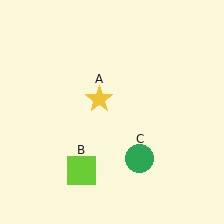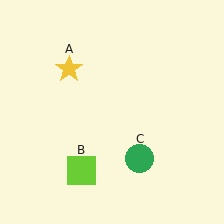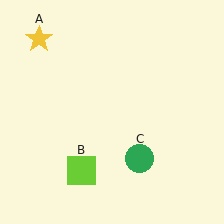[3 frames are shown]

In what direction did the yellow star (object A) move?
The yellow star (object A) moved up and to the left.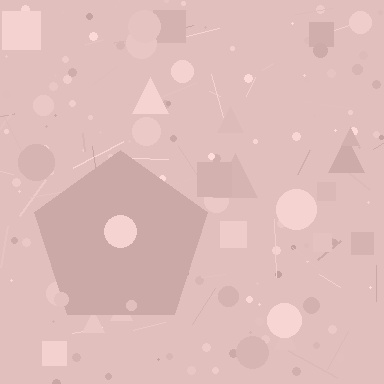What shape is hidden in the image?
A pentagon is hidden in the image.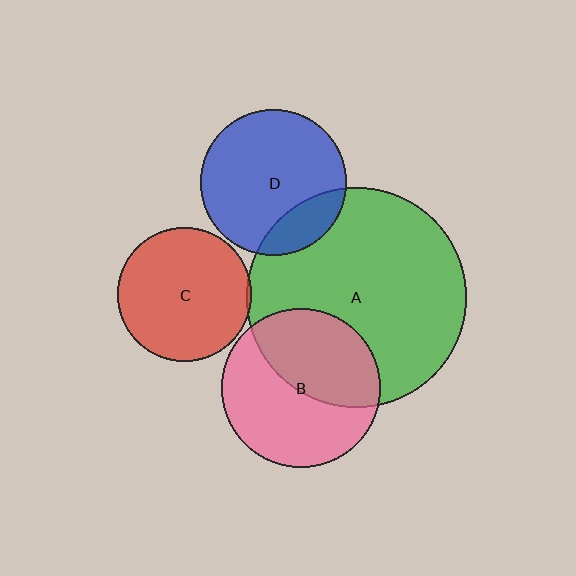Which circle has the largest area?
Circle A (green).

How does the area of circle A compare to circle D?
Approximately 2.2 times.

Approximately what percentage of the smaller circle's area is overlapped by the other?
Approximately 45%.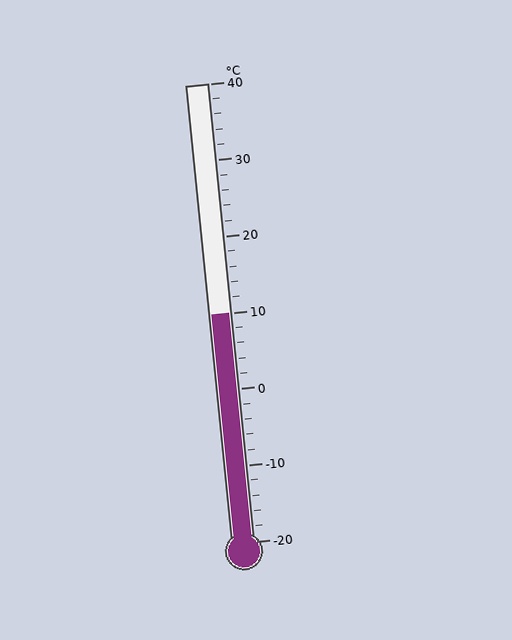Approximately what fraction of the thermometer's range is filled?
The thermometer is filled to approximately 50% of its range.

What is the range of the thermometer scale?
The thermometer scale ranges from -20°C to 40°C.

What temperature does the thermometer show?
The thermometer shows approximately 10°C.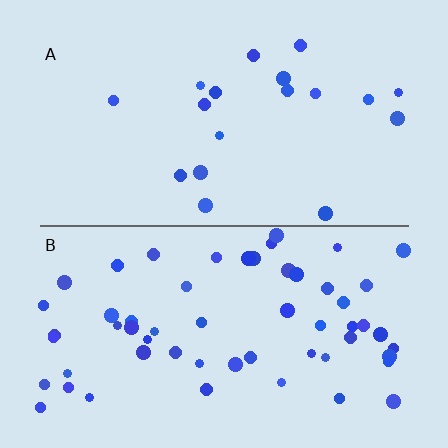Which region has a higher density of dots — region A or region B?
B (the bottom).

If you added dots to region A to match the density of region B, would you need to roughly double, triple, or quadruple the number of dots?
Approximately triple.